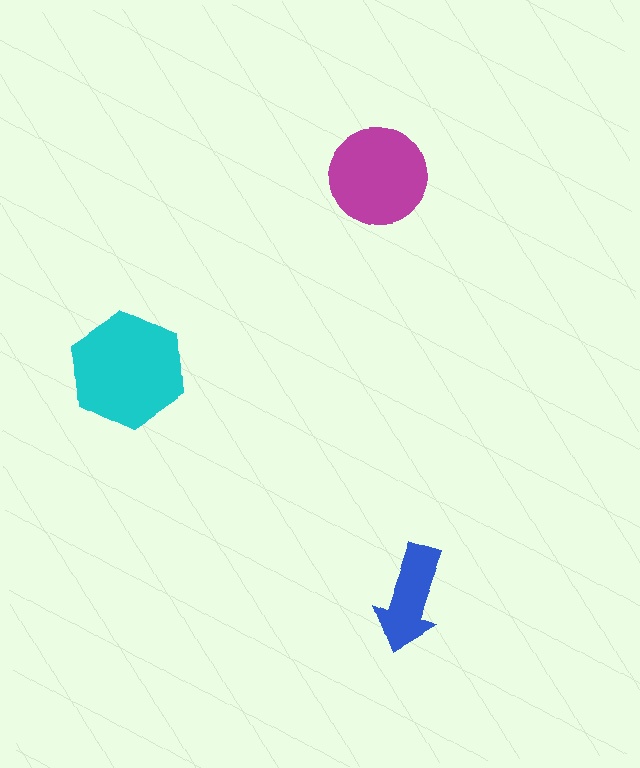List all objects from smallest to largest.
The blue arrow, the magenta circle, the cyan hexagon.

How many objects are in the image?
There are 3 objects in the image.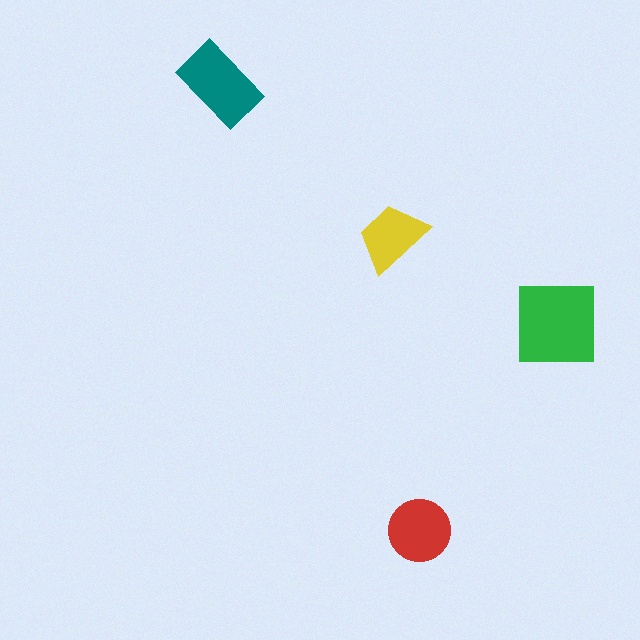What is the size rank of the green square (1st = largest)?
1st.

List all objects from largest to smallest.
The green square, the teal rectangle, the red circle, the yellow trapezoid.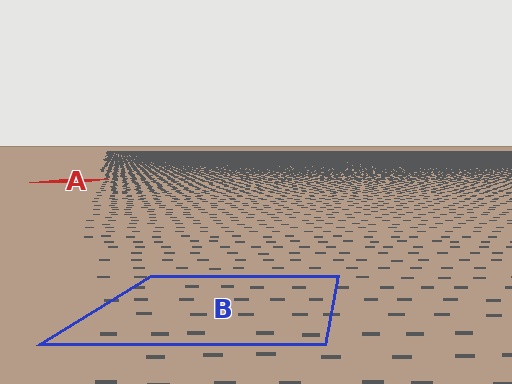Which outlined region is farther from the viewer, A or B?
Region A is farther from the viewer — the texture elements inside it appear smaller and more densely packed.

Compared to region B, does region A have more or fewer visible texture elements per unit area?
Region A has more texture elements per unit area — they are packed more densely because it is farther away.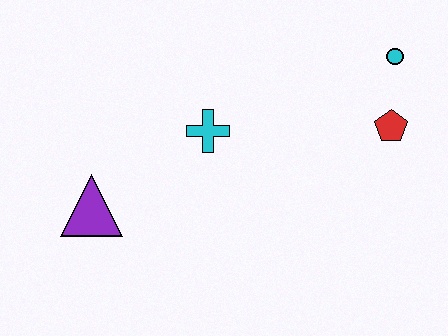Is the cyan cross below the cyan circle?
Yes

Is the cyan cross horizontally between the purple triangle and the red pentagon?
Yes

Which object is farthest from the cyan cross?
The cyan circle is farthest from the cyan cross.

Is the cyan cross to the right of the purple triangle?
Yes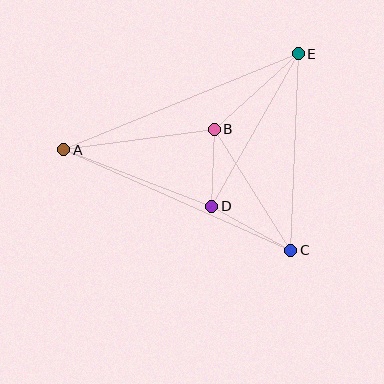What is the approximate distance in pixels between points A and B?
The distance between A and B is approximately 152 pixels.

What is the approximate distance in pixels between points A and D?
The distance between A and D is approximately 158 pixels.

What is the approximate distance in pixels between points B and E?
The distance between B and E is approximately 113 pixels.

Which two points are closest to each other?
Points B and D are closest to each other.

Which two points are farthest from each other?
Points A and E are farthest from each other.